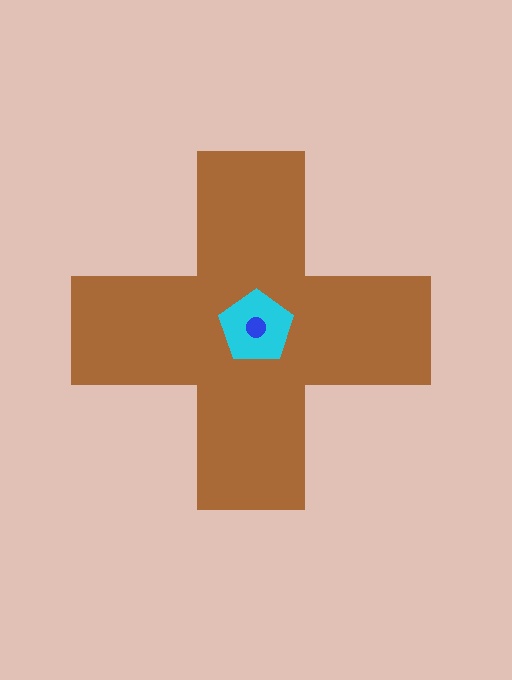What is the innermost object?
The blue circle.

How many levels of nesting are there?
3.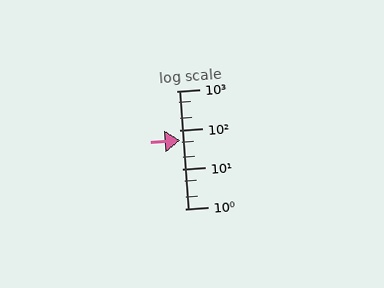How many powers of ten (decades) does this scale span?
The scale spans 3 decades, from 1 to 1000.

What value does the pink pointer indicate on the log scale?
The pointer indicates approximately 56.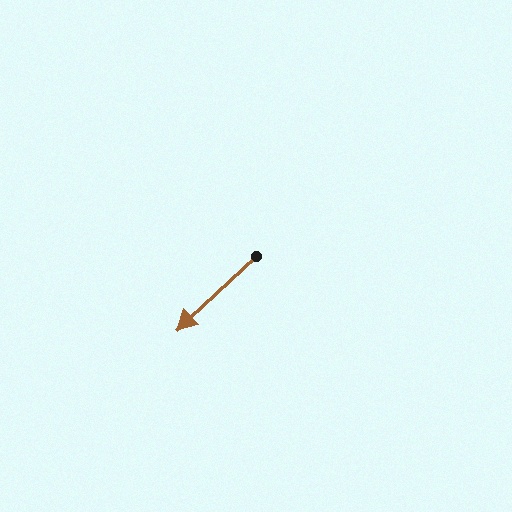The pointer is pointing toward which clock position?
Roughly 8 o'clock.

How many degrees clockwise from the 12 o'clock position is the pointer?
Approximately 227 degrees.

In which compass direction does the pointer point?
Southwest.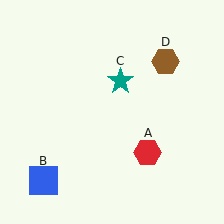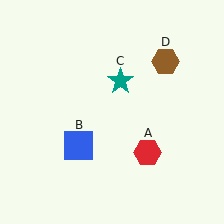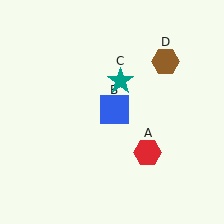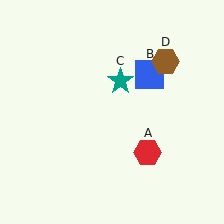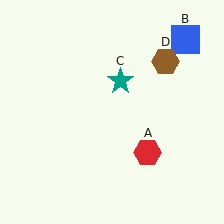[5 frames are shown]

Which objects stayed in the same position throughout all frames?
Red hexagon (object A) and teal star (object C) and brown hexagon (object D) remained stationary.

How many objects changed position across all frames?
1 object changed position: blue square (object B).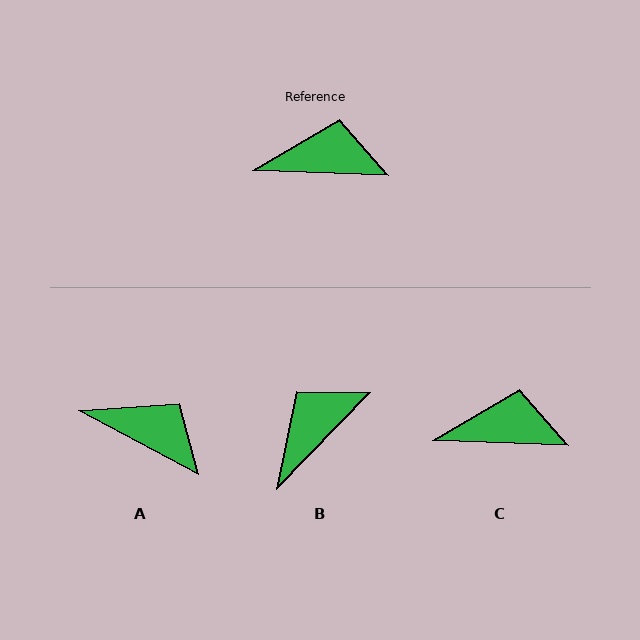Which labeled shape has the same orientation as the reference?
C.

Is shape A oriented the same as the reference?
No, it is off by about 26 degrees.